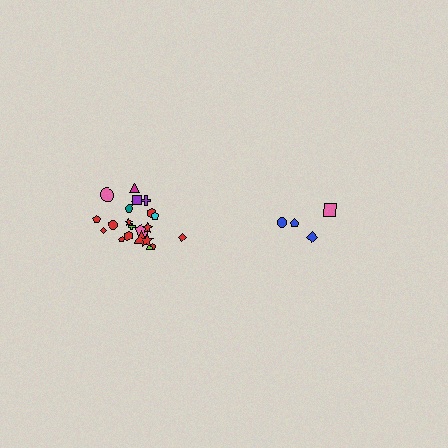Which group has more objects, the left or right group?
The left group.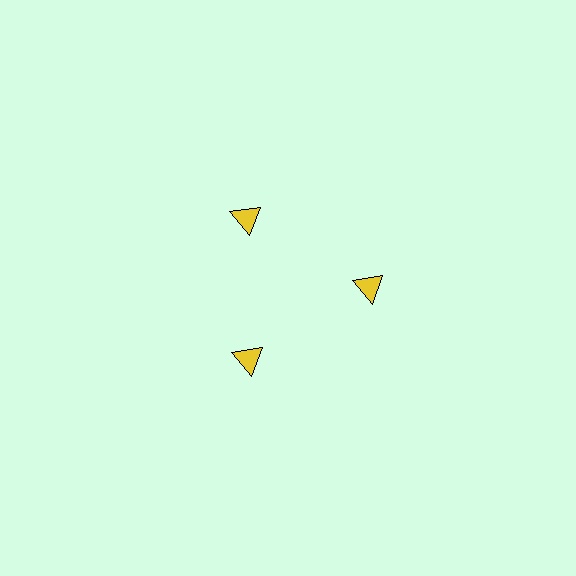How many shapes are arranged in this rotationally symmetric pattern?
There are 3 shapes, arranged in 3 groups of 1.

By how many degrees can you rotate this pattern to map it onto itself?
The pattern maps onto itself every 120 degrees of rotation.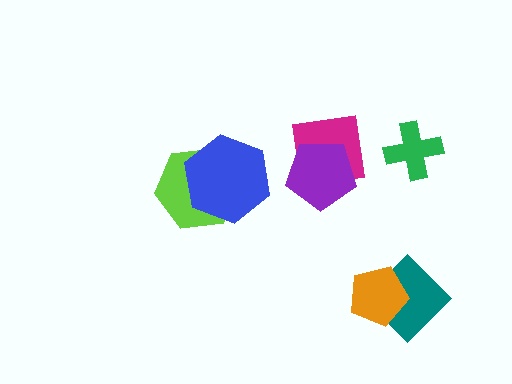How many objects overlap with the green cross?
0 objects overlap with the green cross.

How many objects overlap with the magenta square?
1 object overlaps with the magenta square.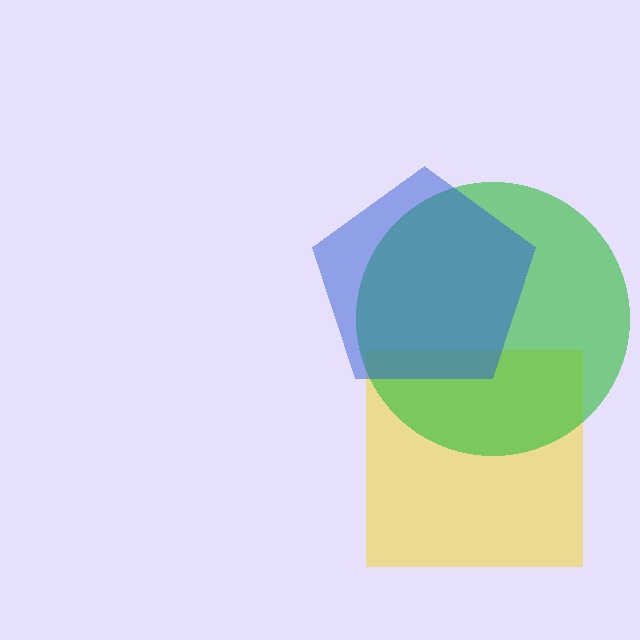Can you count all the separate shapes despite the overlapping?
Yes, there are 3 separate shapes.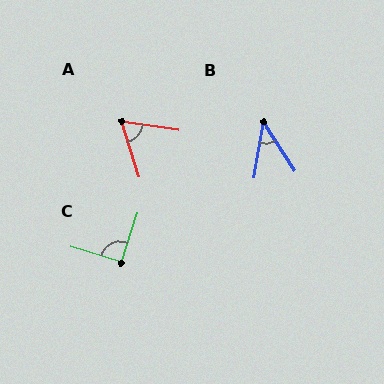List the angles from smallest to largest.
B (42°), A (65°), C (90°).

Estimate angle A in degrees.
Approximately 65 degrees.